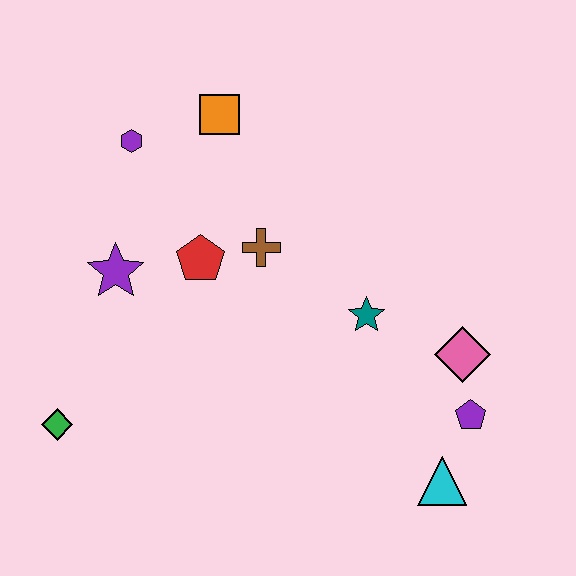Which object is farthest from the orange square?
The cyan triangle is farthest from the orange square.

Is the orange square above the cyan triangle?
Yes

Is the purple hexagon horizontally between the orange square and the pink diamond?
No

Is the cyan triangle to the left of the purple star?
No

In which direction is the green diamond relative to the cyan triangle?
The green diamond is to the left of the cyan triangle.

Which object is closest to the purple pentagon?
The pink diamond is closest to the purple pentagon.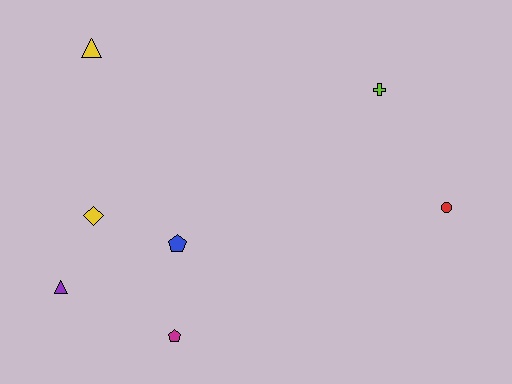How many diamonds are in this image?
There is 1 diamond.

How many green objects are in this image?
There are no green objects.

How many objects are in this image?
There are 7 objects.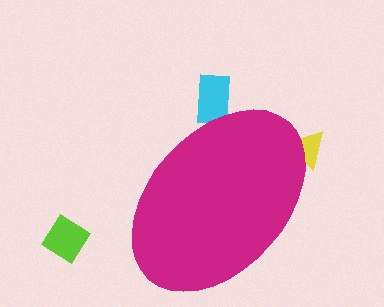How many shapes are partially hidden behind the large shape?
2 shapes are partially hidden.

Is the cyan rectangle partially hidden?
Yes, the cyan rectangle is partially hidden behind the magenta ellipse.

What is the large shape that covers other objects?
A magenta ellipse.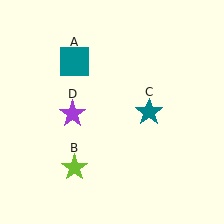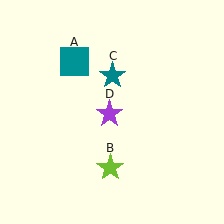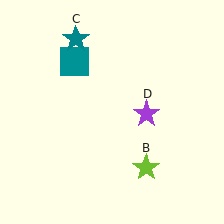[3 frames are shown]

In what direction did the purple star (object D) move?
The purple star (object D) moved right.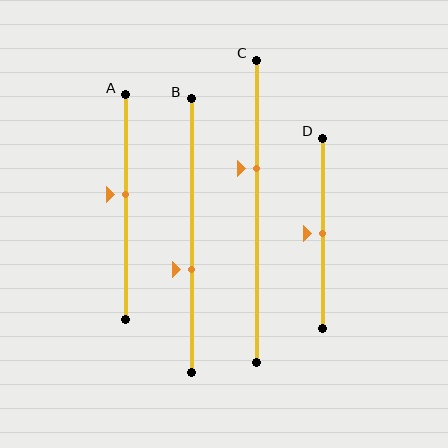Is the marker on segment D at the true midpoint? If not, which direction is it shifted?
Yes, the marker on segment D is at the true midpoint.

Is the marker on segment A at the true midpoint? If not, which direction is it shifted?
No, the marker on segment A is shifted upward by about 6% of the segment length.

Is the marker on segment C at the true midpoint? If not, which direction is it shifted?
No, the marker on segment C is shifted upward by about 14% of the segment length.